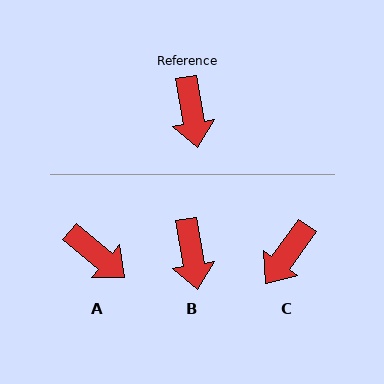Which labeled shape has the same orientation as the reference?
B.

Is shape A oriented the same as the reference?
No, it is off by about 41 degrees.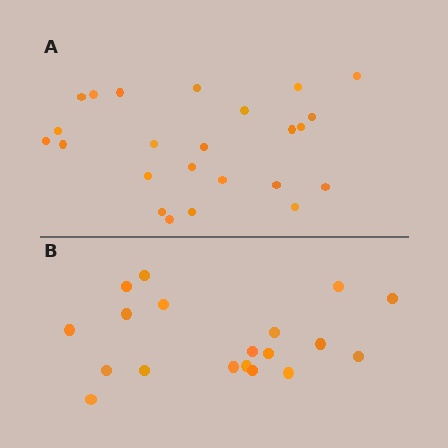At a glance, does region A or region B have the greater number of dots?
Region A (the top region) has more dots.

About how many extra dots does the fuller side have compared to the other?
Region A has about 5 more dots than region B.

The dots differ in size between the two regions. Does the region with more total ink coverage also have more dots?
No. Region B has more total ink coverage because its dots are larger, but region A actually contains more individual dots. Total area can be misleading — the number of items is what matters here.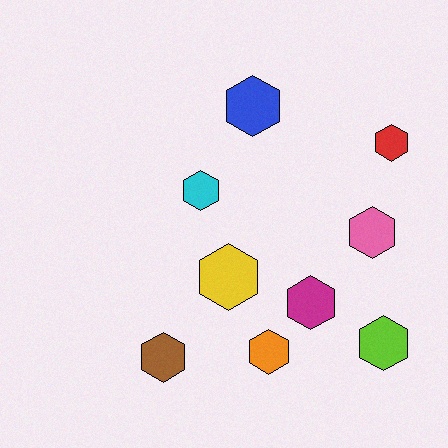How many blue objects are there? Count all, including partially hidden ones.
There is 1 blue object.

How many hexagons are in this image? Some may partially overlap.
There are 9 hexagons.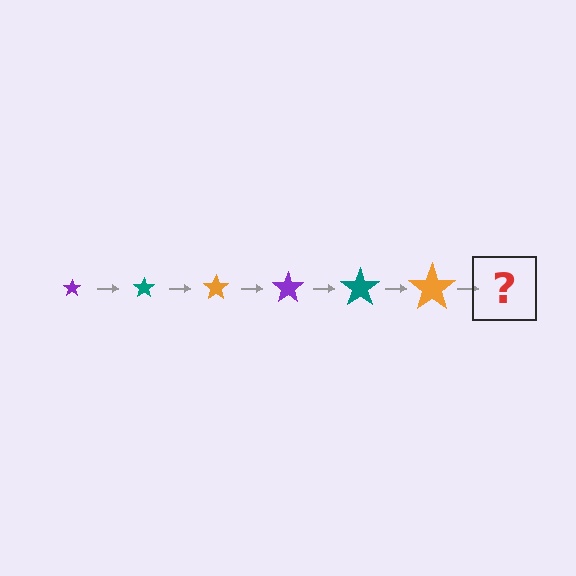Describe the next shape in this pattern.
It should be a purple star, larger than the previous one.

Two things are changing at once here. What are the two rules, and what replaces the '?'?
The two rules are that the star grows larger each step and the color cycles through purple, teal, and orange. The '?' should be a purple star, larger than the previous one.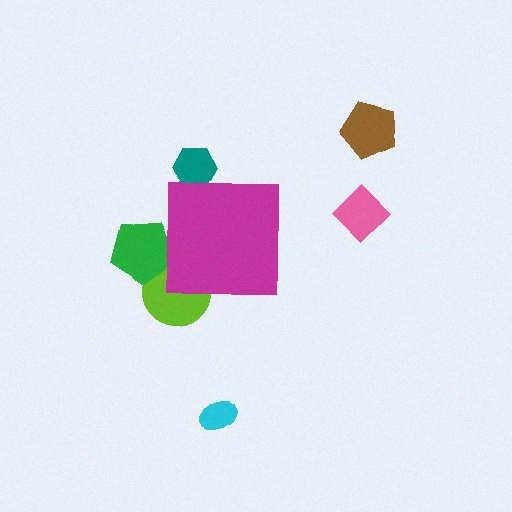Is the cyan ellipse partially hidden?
No, the cyan ellipse is fully visible.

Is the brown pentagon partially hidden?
No, the brown pentagon is fully visible.